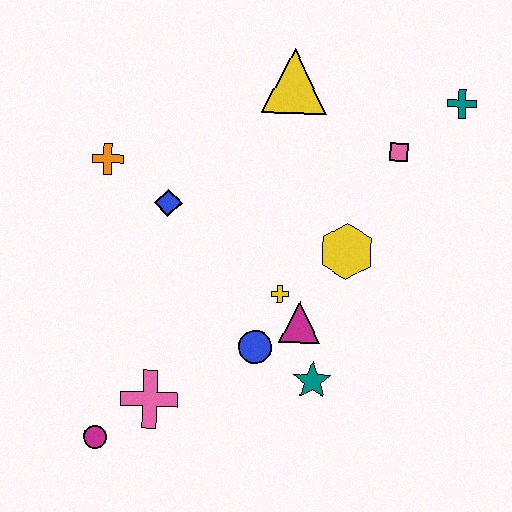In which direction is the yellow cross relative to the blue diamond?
The yellow cross is to the right of the blue diamond.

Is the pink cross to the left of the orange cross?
No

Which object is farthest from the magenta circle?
The teal cross is farthest from the magenta circle.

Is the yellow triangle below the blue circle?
No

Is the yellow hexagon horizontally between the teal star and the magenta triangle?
No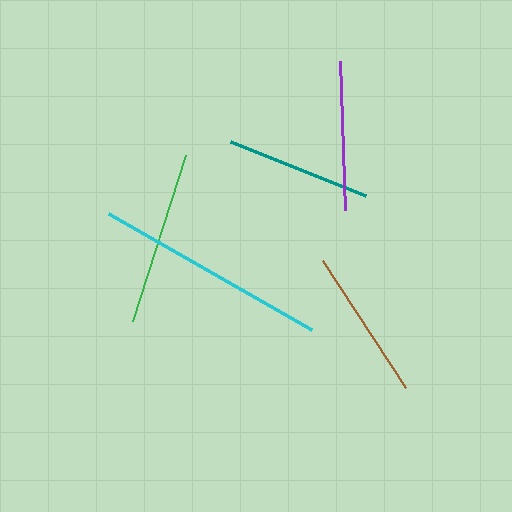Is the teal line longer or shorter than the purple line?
The purple line is longer than the teal line.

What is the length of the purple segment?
The purple segment is approximately 150 pixels long.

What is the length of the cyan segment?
The cyan segment is approximately 234 pixels long.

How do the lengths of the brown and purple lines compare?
The brown and purple lines are approximately the same length.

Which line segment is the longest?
The cyan line is the longest at approximately 234 pixels.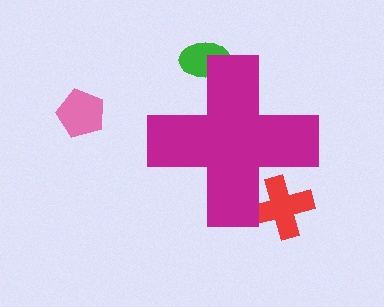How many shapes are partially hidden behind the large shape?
2 shapes are partially hidden.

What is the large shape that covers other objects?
A magenta cross.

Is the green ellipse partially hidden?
Yes, the green ellipse is partially hidden behind the magenta cross.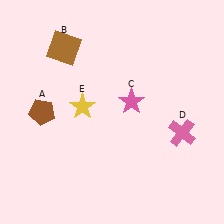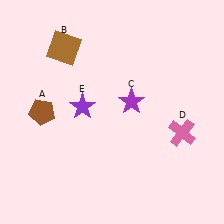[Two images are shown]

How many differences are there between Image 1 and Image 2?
There are 2 differences between the two images.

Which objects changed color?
C changed from pink to purple. E changed from yellow to purple.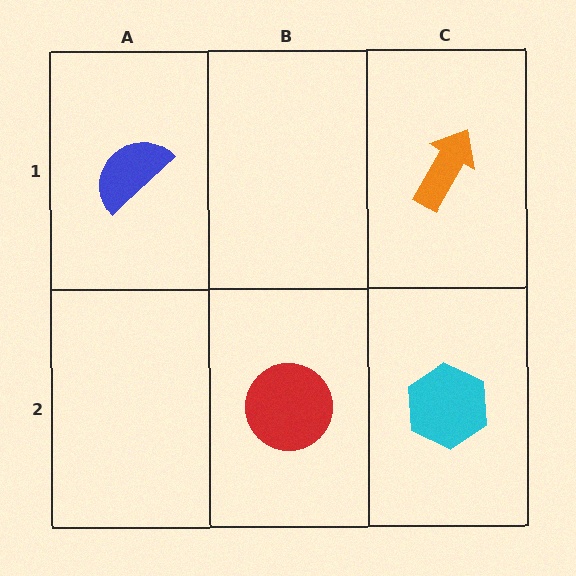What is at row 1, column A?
A blue semicircle.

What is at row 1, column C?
An orange arrow.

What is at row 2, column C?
A cyan hexagon.